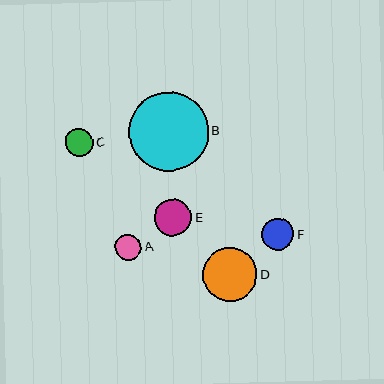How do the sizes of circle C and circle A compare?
Circle C and circle A are approximately the same size.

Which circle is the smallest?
Circle A is the smallest with a size of approximately 26 pixels.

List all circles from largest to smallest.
From largest to smallest: B, D, E, F, C, A.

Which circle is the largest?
Circle B is the largest with a size of approximately 80 pixels.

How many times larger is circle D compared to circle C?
Circle D is approximately 1.9 times the size of circle C.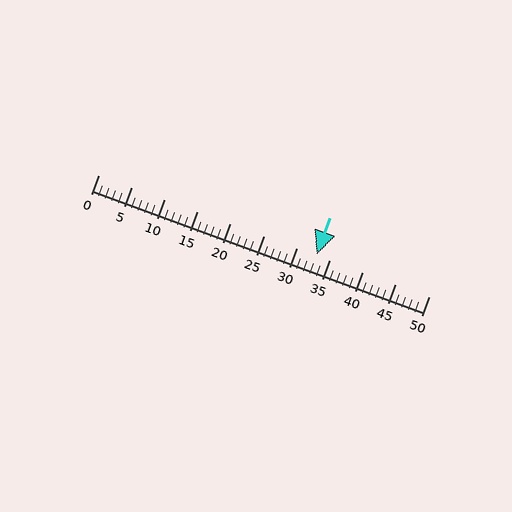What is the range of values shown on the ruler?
The ruler shows values from 0 to 50.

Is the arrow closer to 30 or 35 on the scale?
The arrow is closer to 35.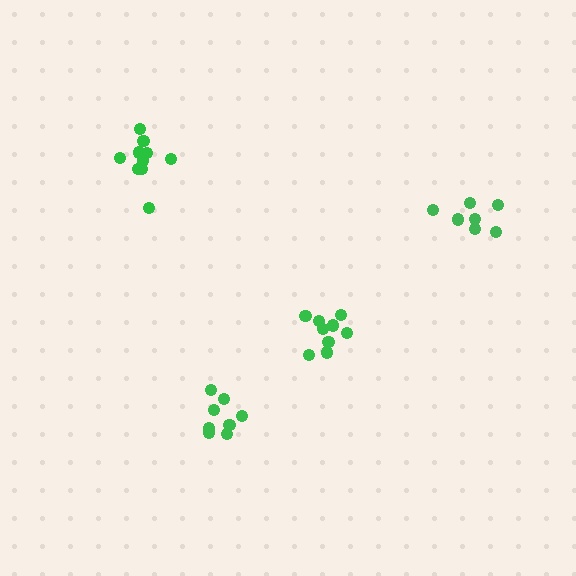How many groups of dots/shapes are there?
There are 4 groups.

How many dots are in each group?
Group 1: 9 dots, Group 2: 8 dots, Group 3: 7 dots, Group 4: 10 dots (34 total).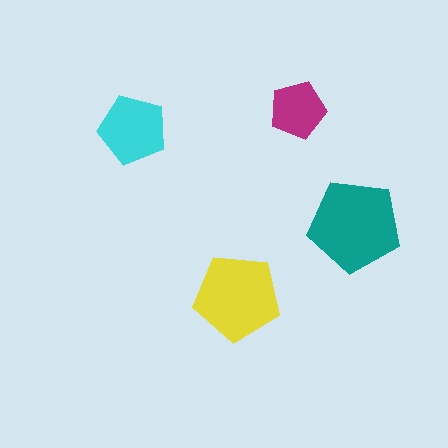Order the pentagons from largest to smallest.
the teal one, the yellow one, the cyan one, the magenta one.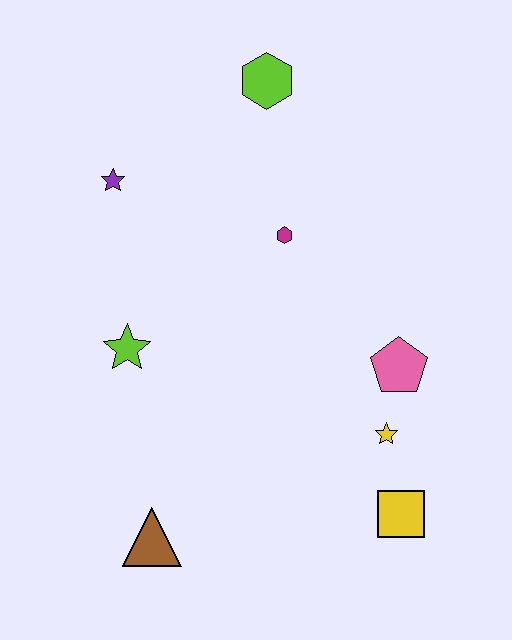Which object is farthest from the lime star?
The yellow square is farthest from the lime star.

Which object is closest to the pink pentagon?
The yellow star is closest to the pink pentagon.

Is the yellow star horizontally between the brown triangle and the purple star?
No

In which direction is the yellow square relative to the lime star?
The yellow square is to the right of the lime star.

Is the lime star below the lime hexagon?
Yes